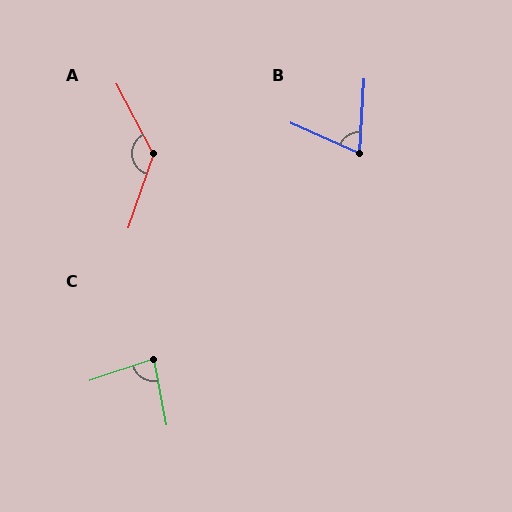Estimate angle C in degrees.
Approximately 82 degrees.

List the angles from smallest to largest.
B (69°), C (82°), A (133°).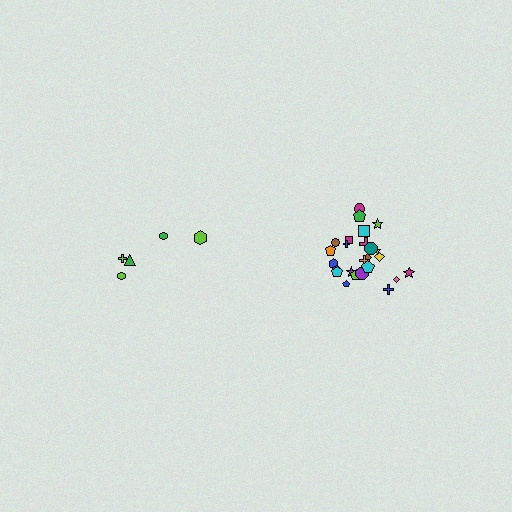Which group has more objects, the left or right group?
The right group.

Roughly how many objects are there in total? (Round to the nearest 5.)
Roughly 30 objects in total.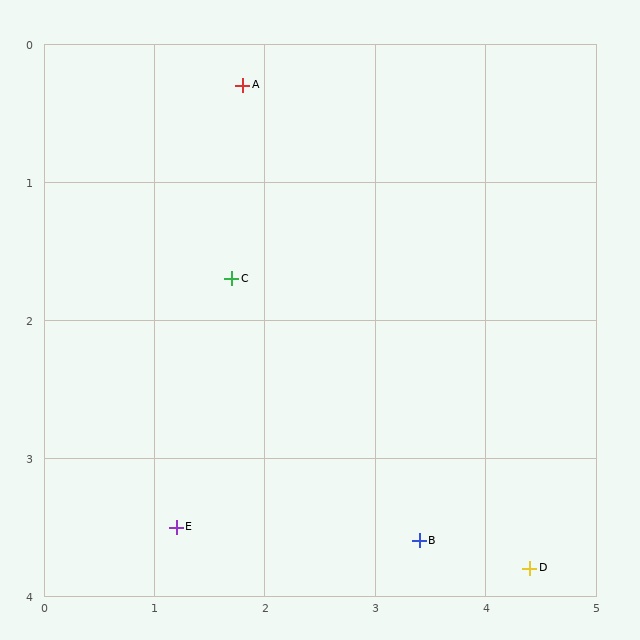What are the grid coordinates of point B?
Point B is at approximately (3.4, 3.6).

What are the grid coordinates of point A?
Point A is at approximately (1.8, 0.3).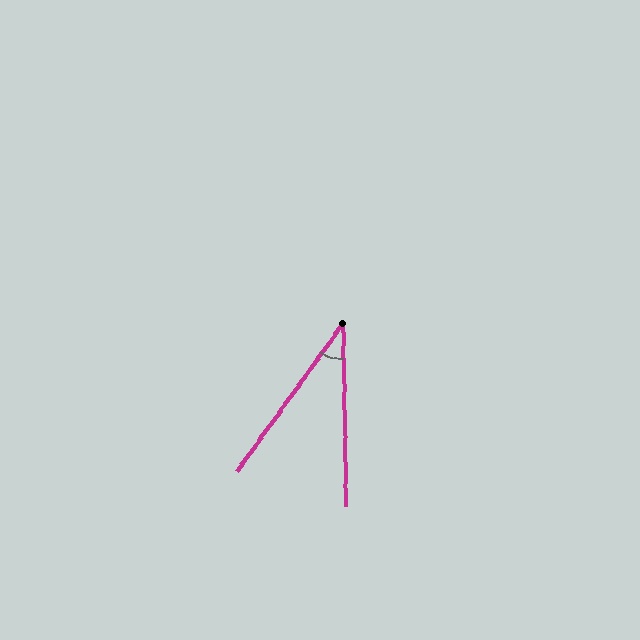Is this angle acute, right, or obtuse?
It is acute.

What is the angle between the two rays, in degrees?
Approximately 37 degrees.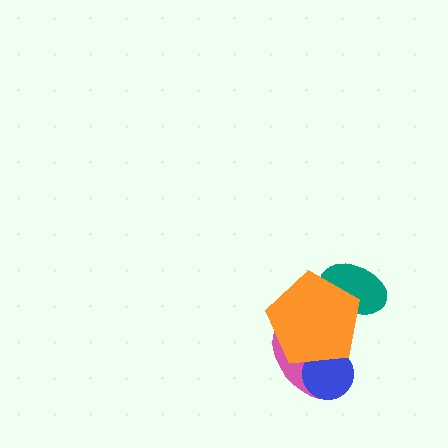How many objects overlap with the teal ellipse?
1 object overlaps with the teal ellipse.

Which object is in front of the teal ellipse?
The orange pentagon is in front of the teal ellipse.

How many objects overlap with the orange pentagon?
3 objects overlap with the orange pentagon.